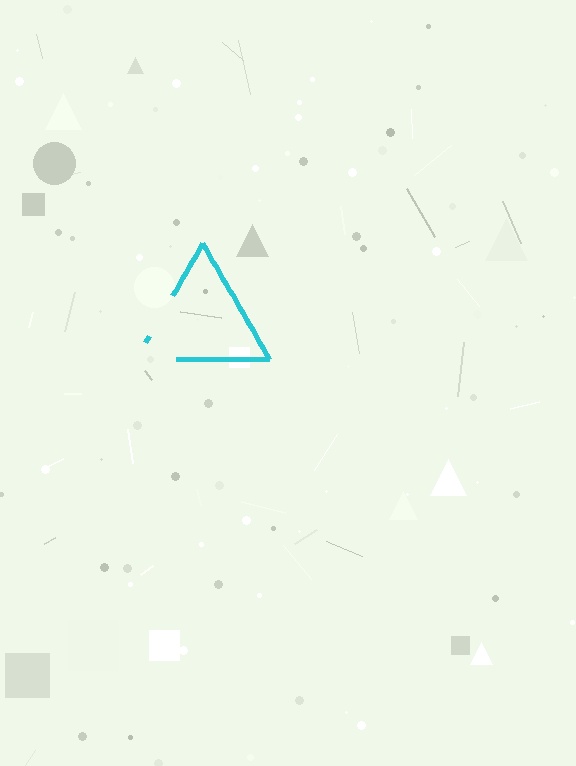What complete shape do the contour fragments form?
The contour fragments form a triangle.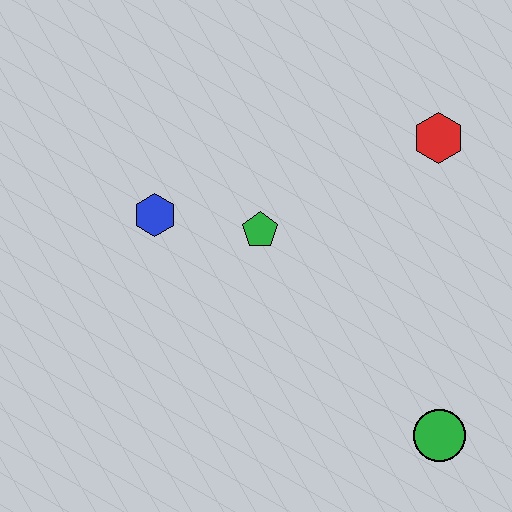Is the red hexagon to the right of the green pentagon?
Yes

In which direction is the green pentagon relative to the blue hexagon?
The green pentagon is to the right of the blue hexagon.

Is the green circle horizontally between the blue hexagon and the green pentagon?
No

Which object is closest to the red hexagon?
The green pentagon is closest to the red hexagon.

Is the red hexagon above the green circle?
Yes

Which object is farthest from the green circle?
The blue hexagon is farthest from the green circle.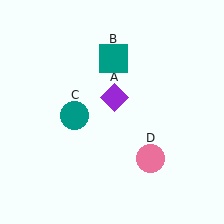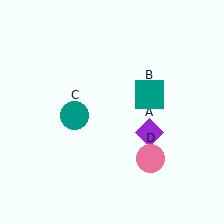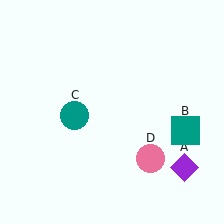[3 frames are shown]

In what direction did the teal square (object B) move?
The teal square (object B) moved down and to the right.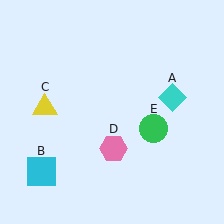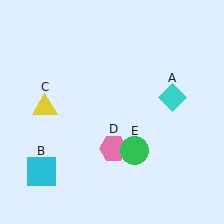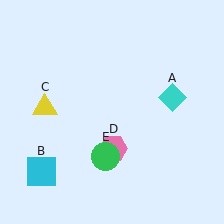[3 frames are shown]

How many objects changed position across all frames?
1 object changed position: green circle (object E).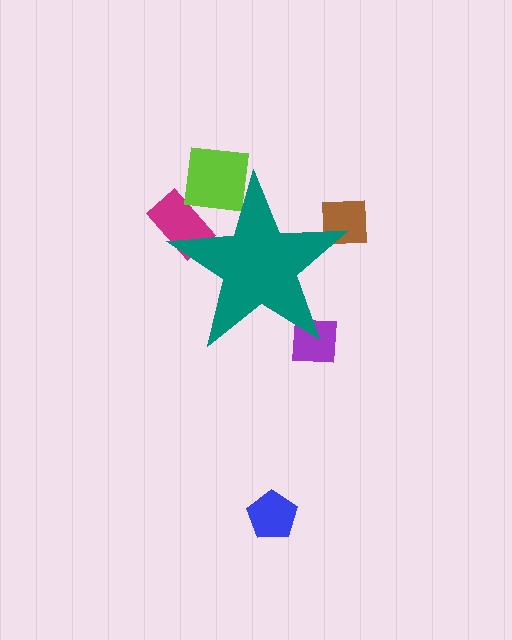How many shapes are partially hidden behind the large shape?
4 shapes are partially hidden.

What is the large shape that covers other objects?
A teal star.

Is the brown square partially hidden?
Yes, the brown square is partially hidden behind the teal star.